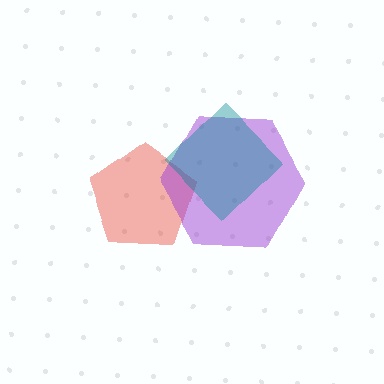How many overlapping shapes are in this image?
There are 3 overlapping shapes in the image.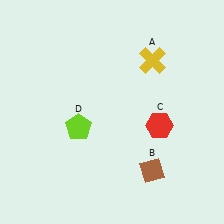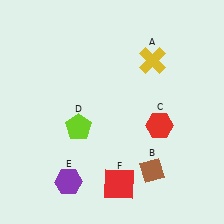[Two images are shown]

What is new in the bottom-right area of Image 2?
A red square (F) was added in the bottom-right area of Image 2.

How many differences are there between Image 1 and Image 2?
There are 2 differences between the two images.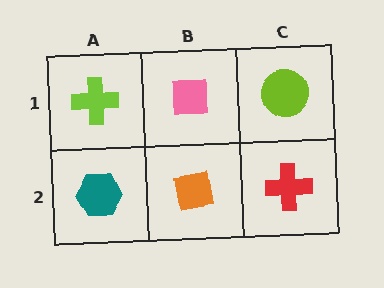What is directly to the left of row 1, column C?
A pink square.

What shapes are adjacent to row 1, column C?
A red cross (row 2, column C), a pink square (row 1, column B).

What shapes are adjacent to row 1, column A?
A teal hexagon (row 2, column A), a pink square (row 1, column B).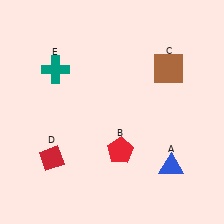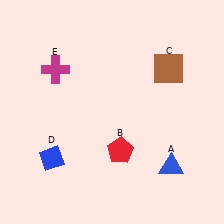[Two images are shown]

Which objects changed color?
D changed from red to blue. E changed from teal to magenta.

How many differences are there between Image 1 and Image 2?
There are 2 differences between the two images.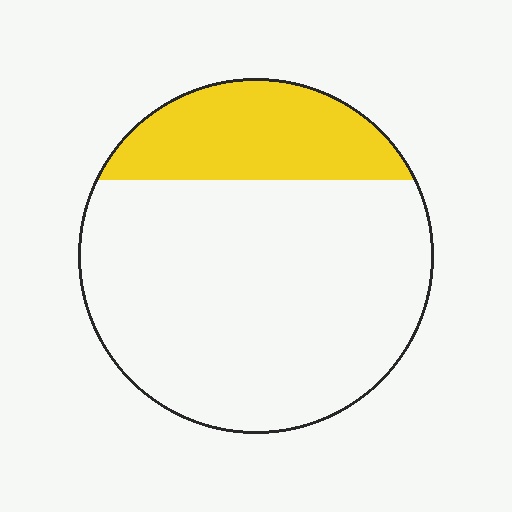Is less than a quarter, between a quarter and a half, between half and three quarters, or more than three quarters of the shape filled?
Less than a quarter.